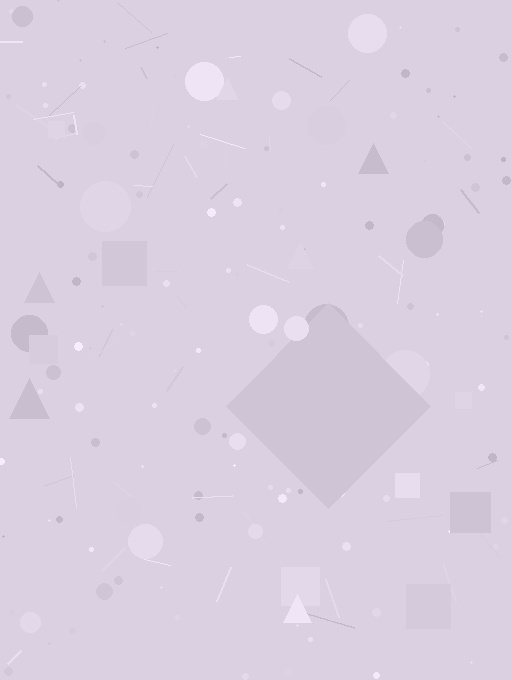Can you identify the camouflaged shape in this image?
The camouflaged shape is a diamond.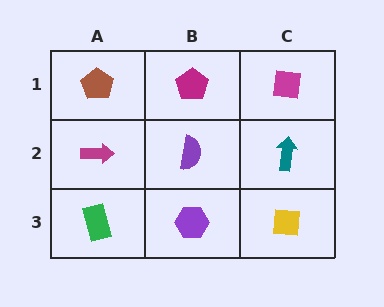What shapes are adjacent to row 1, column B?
A purple semicircle (row 2, column B), a brown pentagon (row 1, column A), a magenta square (row 1, column C).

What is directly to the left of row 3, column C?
A purple hexagon.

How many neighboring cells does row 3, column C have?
2.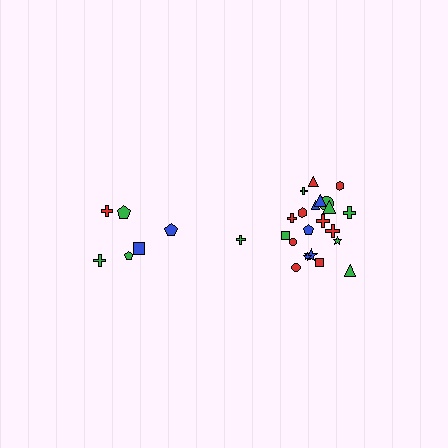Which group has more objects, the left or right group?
The right group.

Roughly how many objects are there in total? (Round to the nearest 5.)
Roughly 30 objects in total.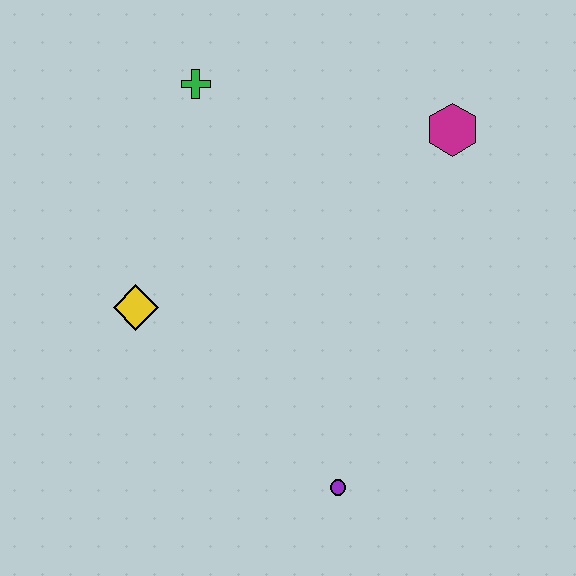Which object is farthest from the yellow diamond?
The magenta hexagon is farthest from the yellow diamond.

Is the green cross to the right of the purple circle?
No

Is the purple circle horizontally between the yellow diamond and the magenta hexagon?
Yes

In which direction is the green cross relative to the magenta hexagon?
The green cross is to the left of the magenta hexagon.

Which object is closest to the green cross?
The yellow diamond is closest to the green cross.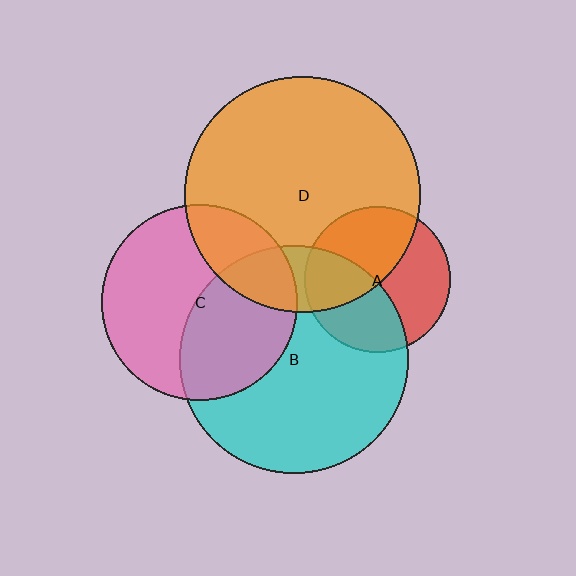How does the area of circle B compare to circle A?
Approximately 2.5 times.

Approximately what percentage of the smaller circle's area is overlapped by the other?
Approximately 20%.